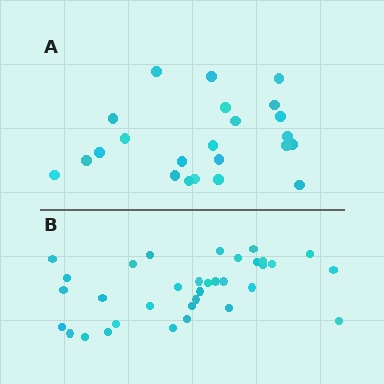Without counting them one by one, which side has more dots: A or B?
Region B (the bottom region) has more dots.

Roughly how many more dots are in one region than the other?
Region B has roughly 12 or so more dots than region A.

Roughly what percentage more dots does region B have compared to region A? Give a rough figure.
About 50% more.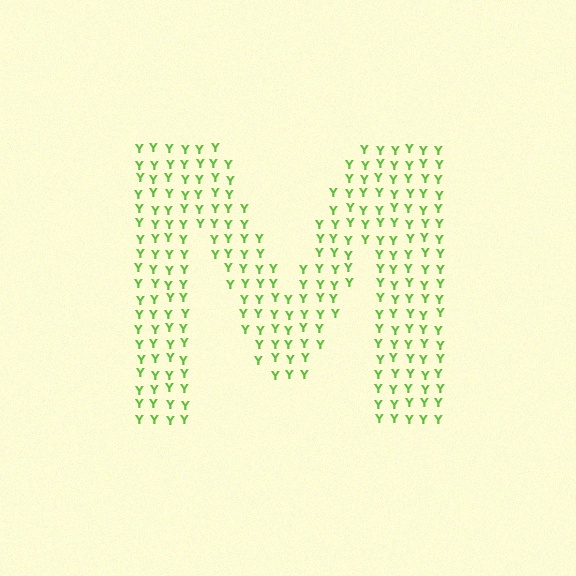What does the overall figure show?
The overall figure shows the letter M.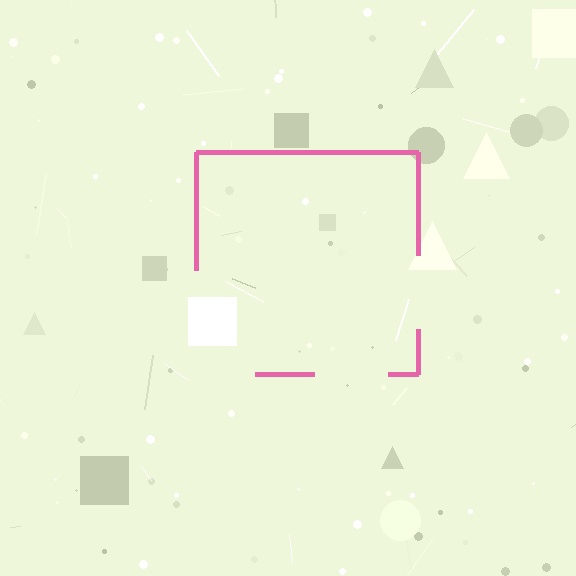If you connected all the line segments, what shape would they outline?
They would outline a square.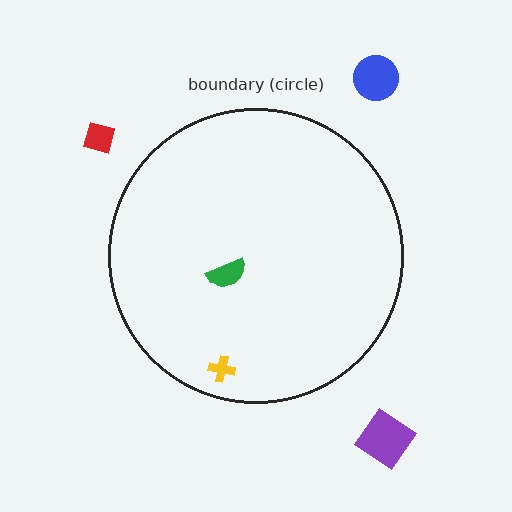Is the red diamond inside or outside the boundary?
Outside.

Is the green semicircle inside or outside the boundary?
Inside.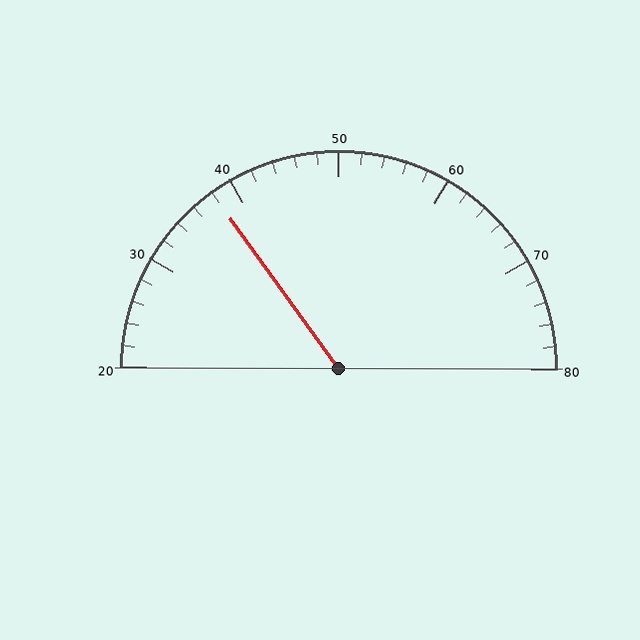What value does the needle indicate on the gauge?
The needle indicates approximately 38.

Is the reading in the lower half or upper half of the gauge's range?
The reading is in the lower half of the range (20 to 80).